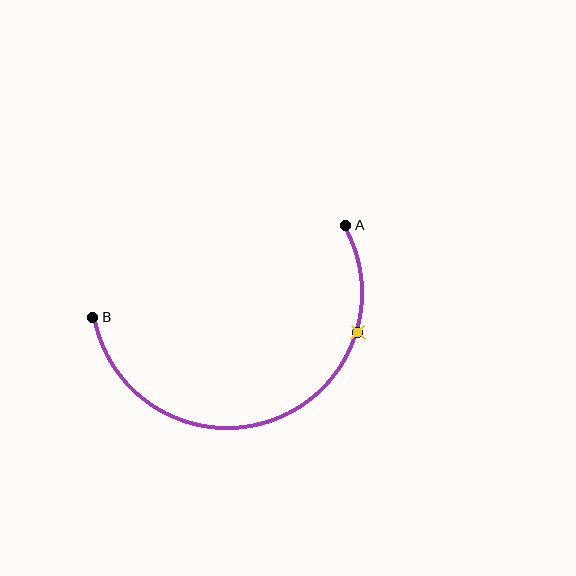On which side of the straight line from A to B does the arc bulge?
The arc bulges below the straight line connecting A and B.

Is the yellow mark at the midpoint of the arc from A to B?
No. The yellow mark lies on the arc but is closer to endpoint A. The arc midpoint would be at the point on the curve equidistant along the arc from both A and B.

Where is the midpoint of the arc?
The arc midpoint is the point on the curve farthest from the straight line joining A and B. It sits below that line.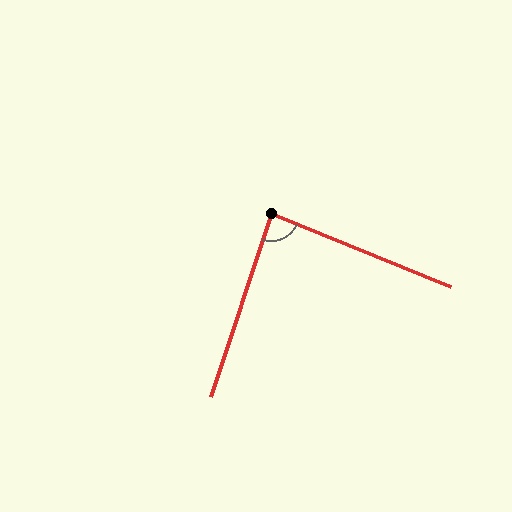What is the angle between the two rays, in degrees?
Approximately 86 degrees.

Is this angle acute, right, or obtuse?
It is approximately a right angle.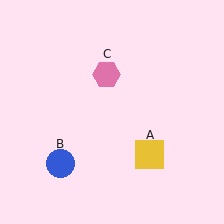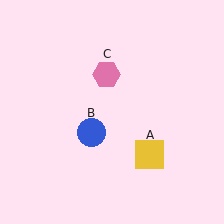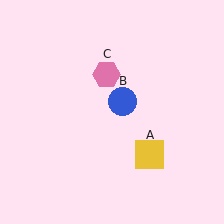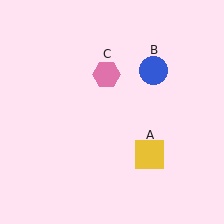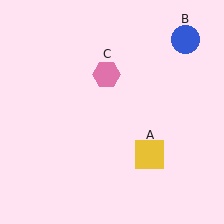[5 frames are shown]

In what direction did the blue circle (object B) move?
The blue circle (object B) moved up and to the right.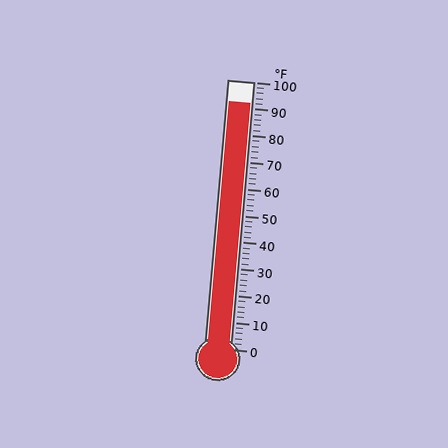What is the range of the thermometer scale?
The thermometer scale ranges from 0°F to 100°F.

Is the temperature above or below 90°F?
The temperature is above 90°F.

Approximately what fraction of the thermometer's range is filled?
The thermometer is filled to approximately 90% of its range.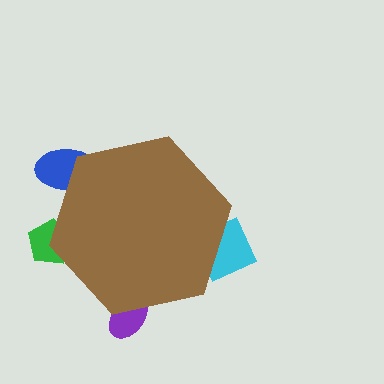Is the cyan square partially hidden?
Yes, the cyan square is partially hidden behind the brown hexagon.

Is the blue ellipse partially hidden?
Yes, the blue ellipse is partially hidden behind the brown hexagon.